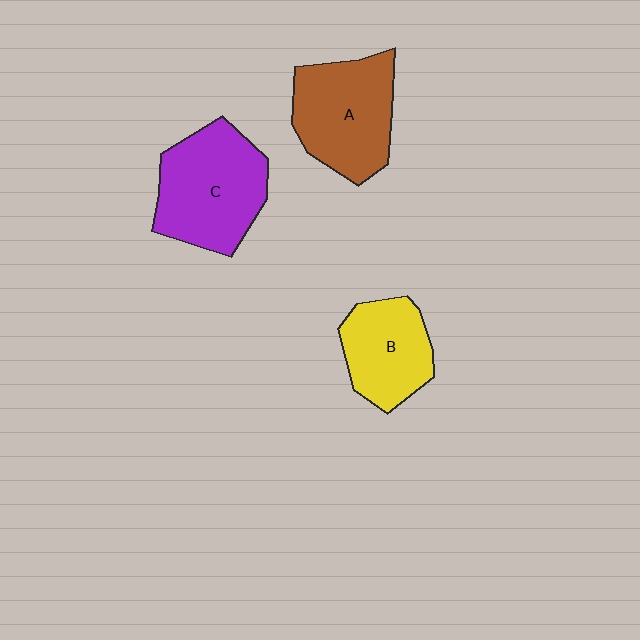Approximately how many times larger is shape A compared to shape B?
Approximately 1.3 times.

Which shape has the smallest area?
Shape B (yellow).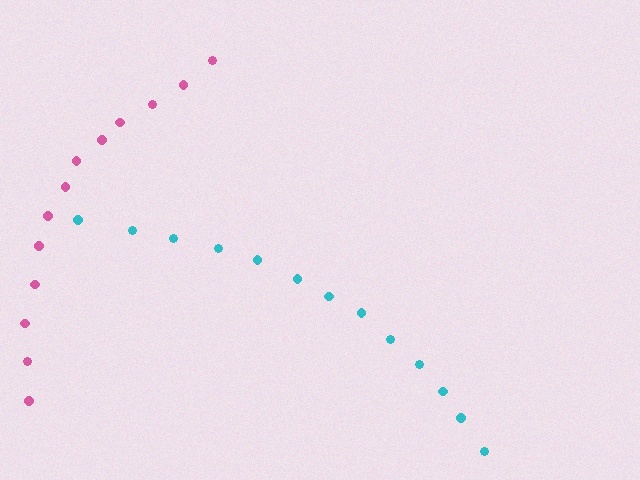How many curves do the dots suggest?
There are 2 distinct paths.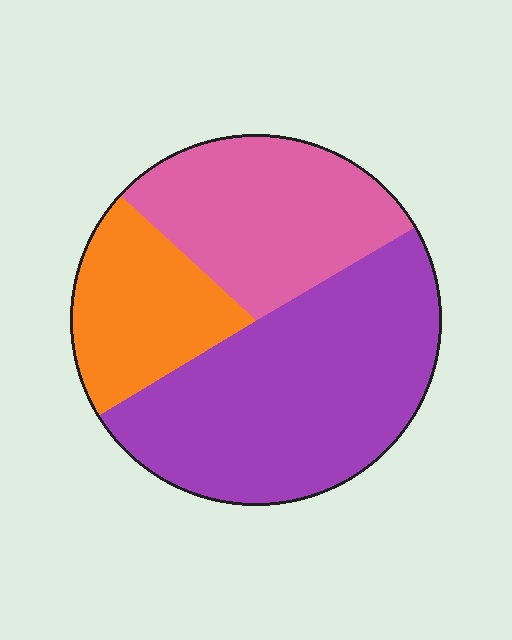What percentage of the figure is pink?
Pink takes up about one third (1/3) of the figure.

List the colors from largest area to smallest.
From largest to smallest: purple, pink, orange.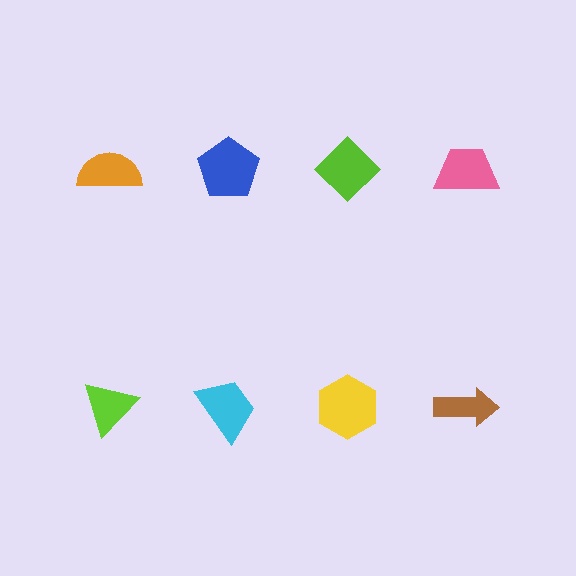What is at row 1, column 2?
A blue pentagon.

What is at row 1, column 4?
A pink trapezoid.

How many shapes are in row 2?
4 shapes.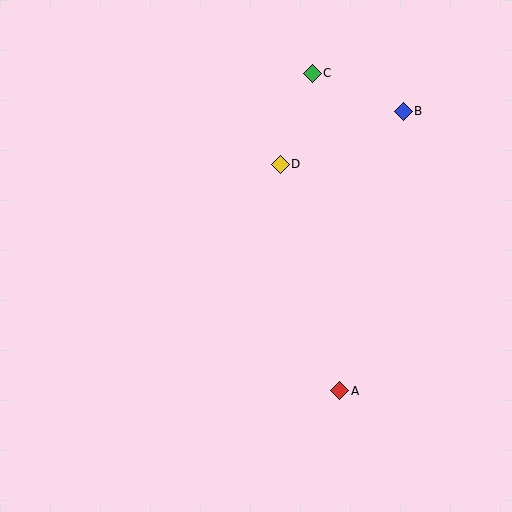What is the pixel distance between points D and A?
The distance between D and A is 235 pixels.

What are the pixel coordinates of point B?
Point B is at (403, 111).